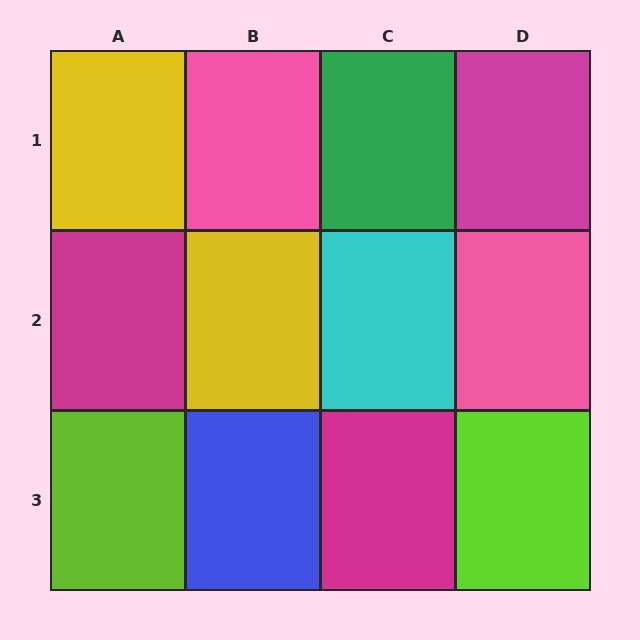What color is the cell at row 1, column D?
Magenta.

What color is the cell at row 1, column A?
Yellow.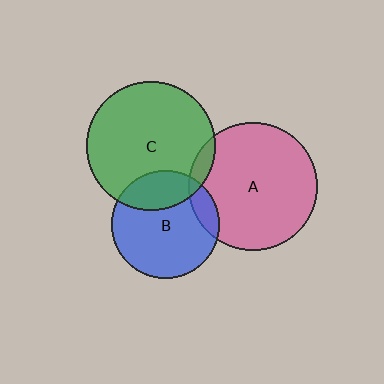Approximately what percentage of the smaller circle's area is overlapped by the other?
Approximately 25%.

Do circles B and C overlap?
Yes.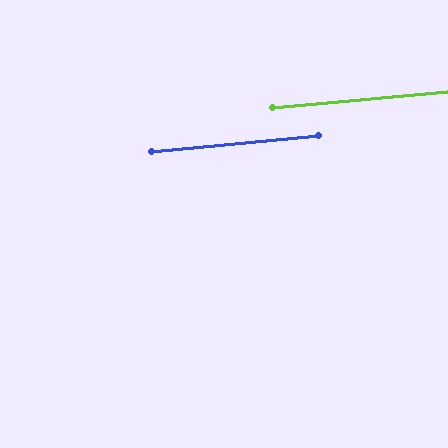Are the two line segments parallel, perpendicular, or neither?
Parallel — their directions differ by only 0.3°.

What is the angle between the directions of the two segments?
Approximately 0 degrees.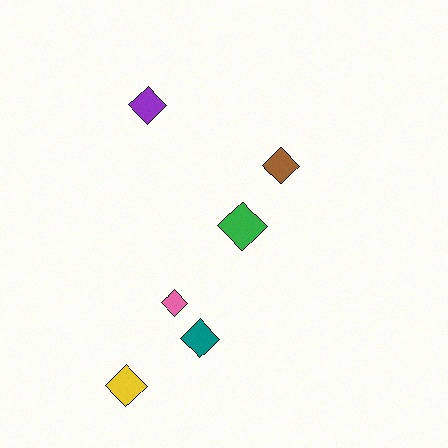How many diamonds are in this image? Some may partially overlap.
There are 6 diamonds.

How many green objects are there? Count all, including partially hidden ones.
There is 1 green object.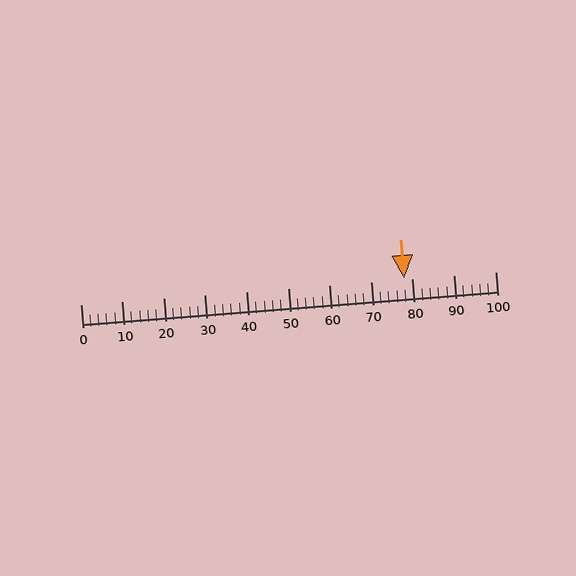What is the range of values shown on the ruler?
The ruler shows values from 0 to 100.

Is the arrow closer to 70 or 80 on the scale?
The arrow is closer to 80.